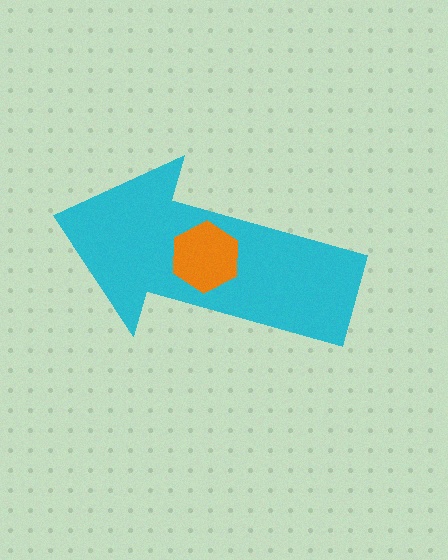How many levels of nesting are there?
2.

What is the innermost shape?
The orange hexagon.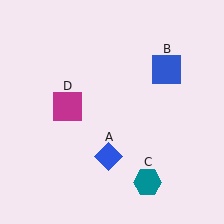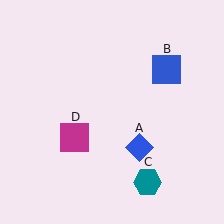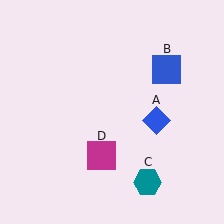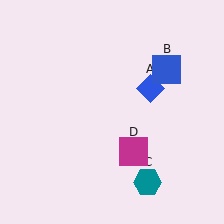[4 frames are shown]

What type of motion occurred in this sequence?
The blue diamond (object A), magenta square (object D) rotated counterclockwise around the center of the scene.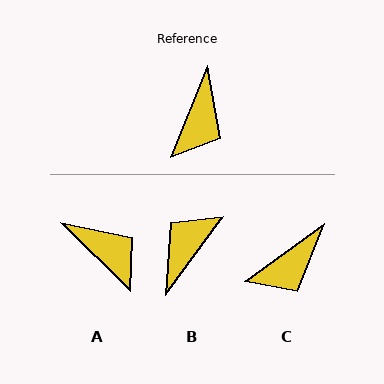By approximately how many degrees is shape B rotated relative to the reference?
Approximately 165 degrees counter-clockwise.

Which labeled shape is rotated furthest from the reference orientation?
B, about 165 degrees away.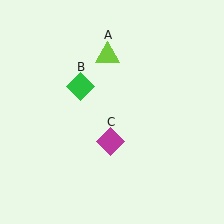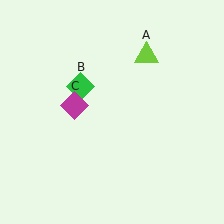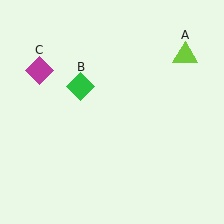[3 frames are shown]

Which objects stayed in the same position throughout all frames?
Green diamond (object B) remained stationary.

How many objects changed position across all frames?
2 objects changed position: lime triangle (object A), magenta diamond (object C).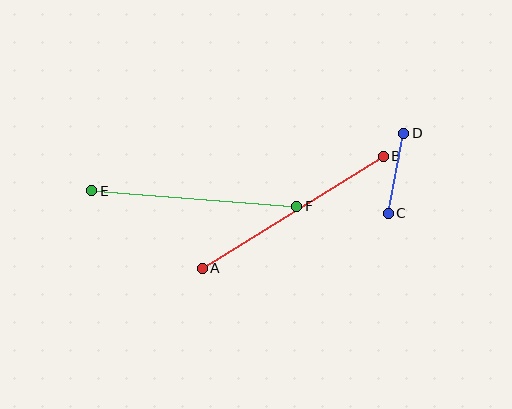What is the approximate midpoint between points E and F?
The midpoint is at approximately (194, 199) pixels.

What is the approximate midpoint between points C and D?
The midpoint is at approximately (396, 173) pixels.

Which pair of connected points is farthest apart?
Points A and B are farthest apart.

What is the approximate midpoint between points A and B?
The midpoint is at approximately (293, 212) pixels.